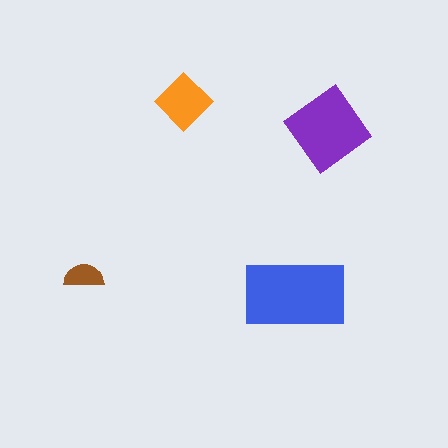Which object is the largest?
The blue rectangle.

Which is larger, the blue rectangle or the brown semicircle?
The blue rectangle.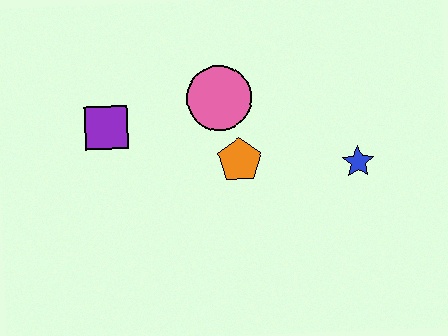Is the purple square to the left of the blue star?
Yes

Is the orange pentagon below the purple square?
Yes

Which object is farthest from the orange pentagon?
The purple square is farthest from the orange pentagon.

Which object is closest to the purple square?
The pink circle is closest to the purple square.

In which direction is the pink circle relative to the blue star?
The pink circle is to the left of the blue star.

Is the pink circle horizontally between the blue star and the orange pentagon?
No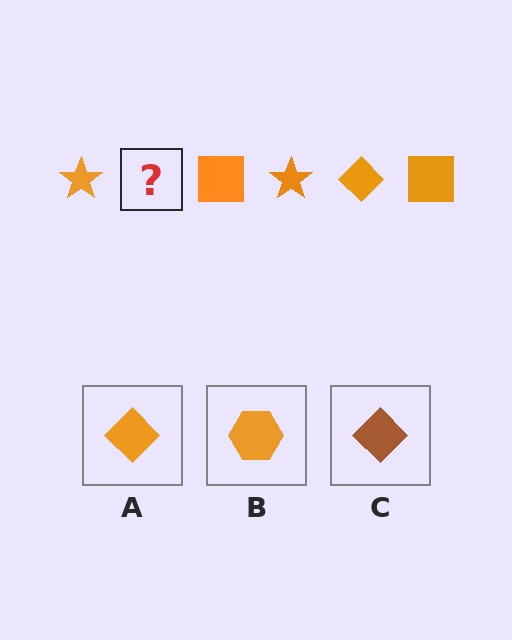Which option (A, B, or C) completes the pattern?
A.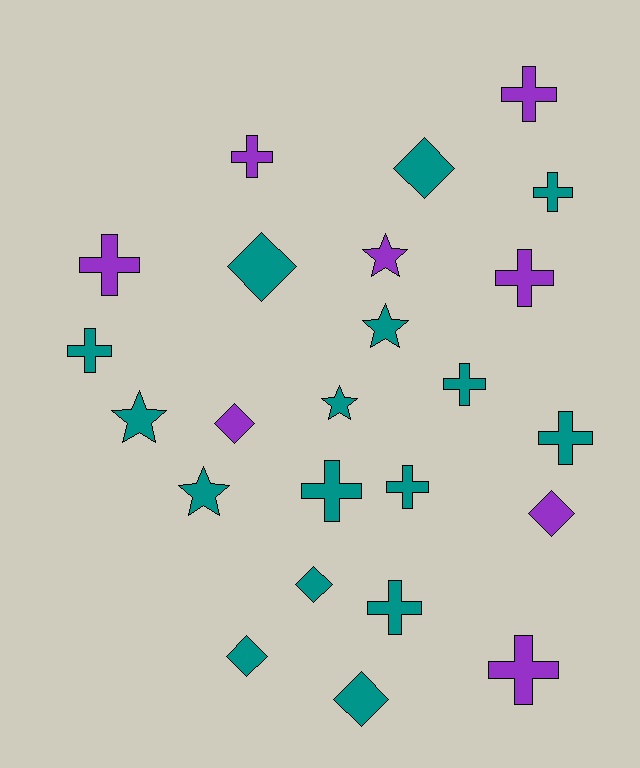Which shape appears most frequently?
Cross, with 12 objects.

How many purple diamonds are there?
There are 2 purple diamonds.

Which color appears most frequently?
Teal, with 16 objects.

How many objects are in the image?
There are 24 objects.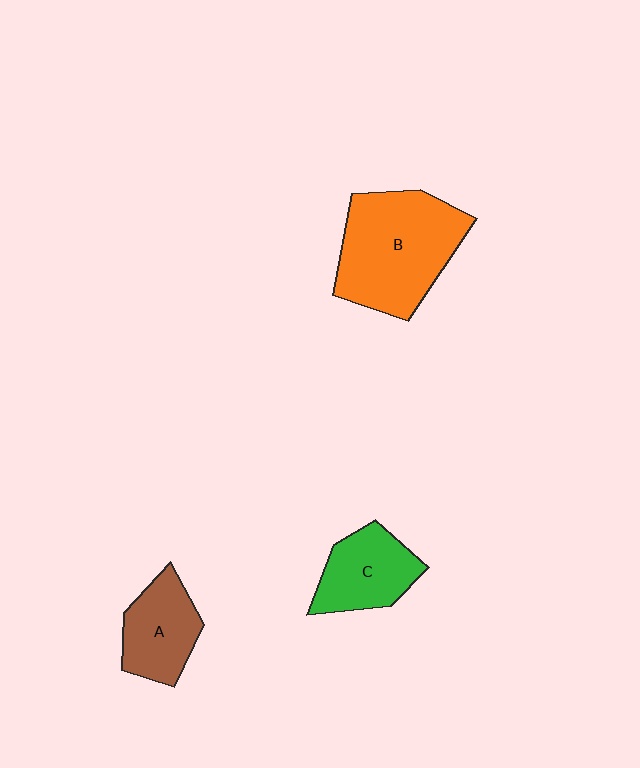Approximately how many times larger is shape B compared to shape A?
Approximately 1.9 times.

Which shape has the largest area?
Shape B (orange).